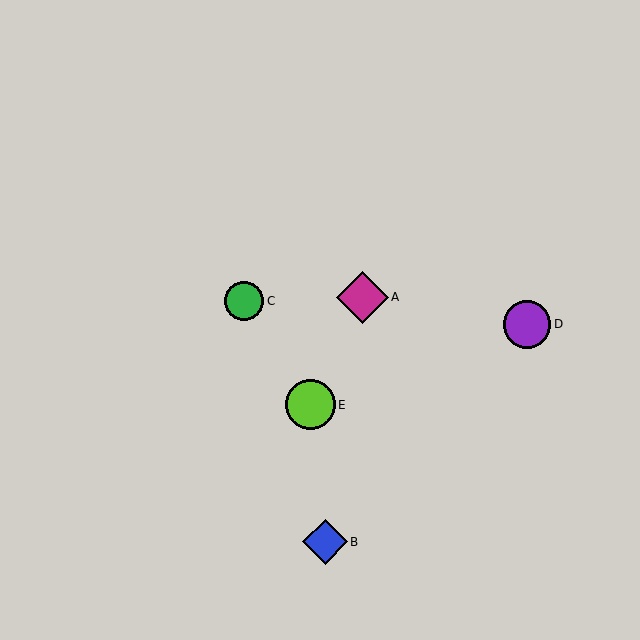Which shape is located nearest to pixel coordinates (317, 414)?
The lime circle (labeled E) at (310, 405) is nearest to that location.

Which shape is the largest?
The magenta diamond (labeled A) is the largest.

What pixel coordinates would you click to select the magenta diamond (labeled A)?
Click at (362, 297) to select the magenta diamond A.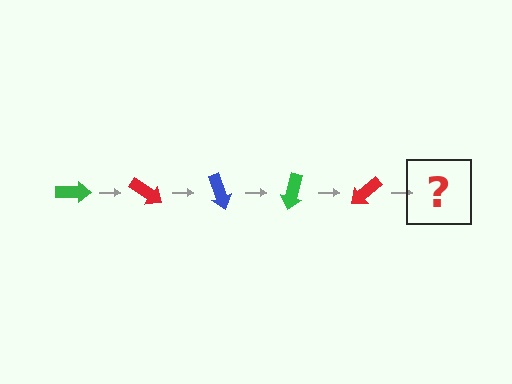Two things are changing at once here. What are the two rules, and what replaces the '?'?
The two rules are that it rotates 35 degrees each step and the color cycles through green, red, and blue. The '?' should be a blue arrow, rotated 175 degrees from the start.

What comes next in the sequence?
The next element should be a blue arrow, rotated 175 degrees from the start.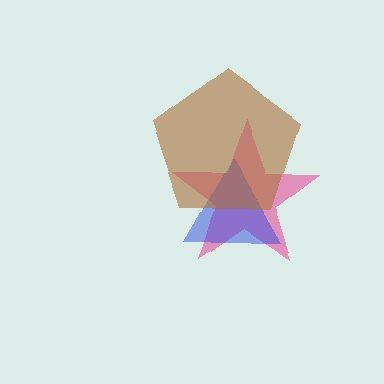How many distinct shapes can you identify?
There are 3 distinct shapes: a pink star, a blue triangle, a brown pentagon.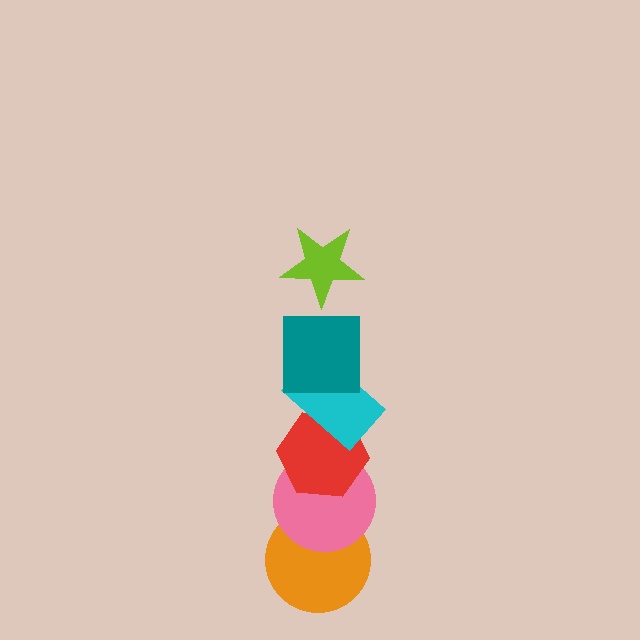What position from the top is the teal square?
The teal square is 2nd from the top.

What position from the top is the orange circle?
The orange circle is 6th from the top.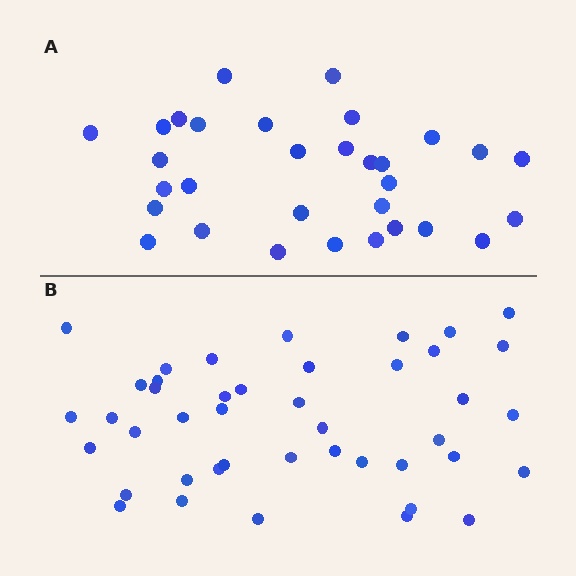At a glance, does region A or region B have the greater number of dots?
Region B (the bottom region) has more dots.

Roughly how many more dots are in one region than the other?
Region B has roughly 12 or so more dots than region A.